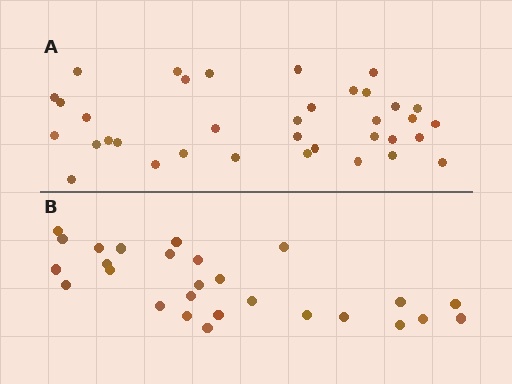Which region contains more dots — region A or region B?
Region A (the top region) has more dots.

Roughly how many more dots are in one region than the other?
Region A has roughly 8 or so more dots than region B.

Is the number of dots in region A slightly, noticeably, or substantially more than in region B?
Region A has noticeably more, but not dramatically so. The ratio is roughly 1.3 to 1.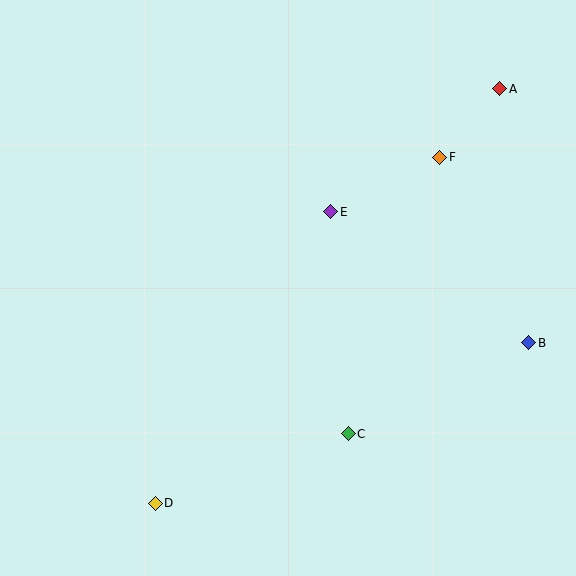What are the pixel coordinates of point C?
Point C is at (348, 434).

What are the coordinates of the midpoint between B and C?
The midpoint between B and C is at (438, 388).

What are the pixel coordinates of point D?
Point D is at (155, 503).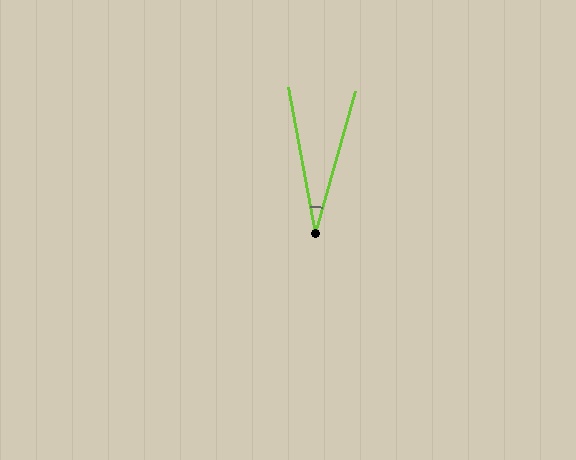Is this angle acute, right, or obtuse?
It is acute.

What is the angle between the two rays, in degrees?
Approximately 26 degrees.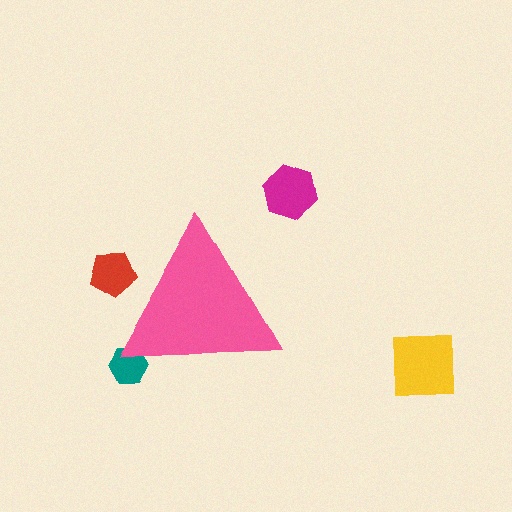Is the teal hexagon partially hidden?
Yes, the teal hexagon is partially hidden behind the pink triangle.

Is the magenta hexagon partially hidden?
No, the magenta hexagon is fully visible.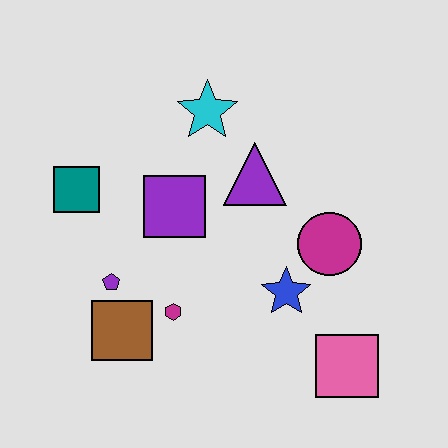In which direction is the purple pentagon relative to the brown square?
The purple pentagon is above the brown square.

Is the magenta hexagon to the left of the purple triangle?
Yes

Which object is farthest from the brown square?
The cyan star is farthest from the brown square.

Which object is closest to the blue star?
The magenta circle is closest to the blue star.